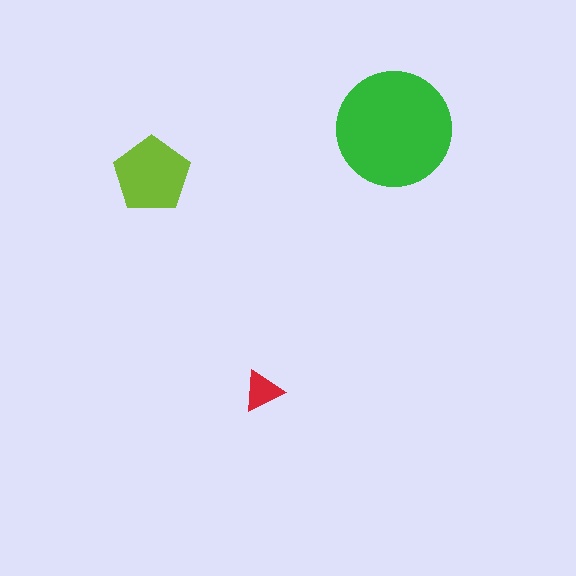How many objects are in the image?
There are 3 objects in the image.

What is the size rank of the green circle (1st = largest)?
1st.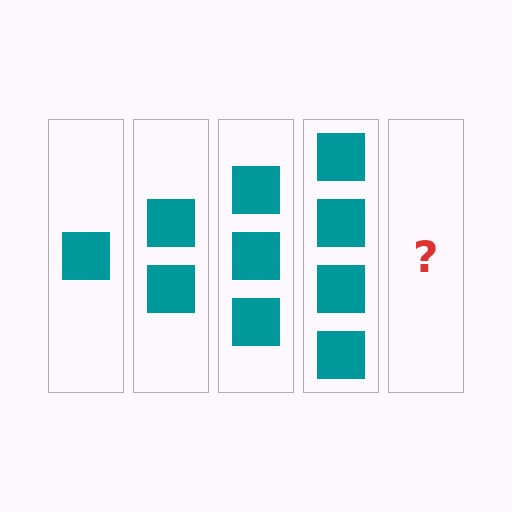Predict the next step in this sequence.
The next step is 5 squares.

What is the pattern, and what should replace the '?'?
The pattern is that each step adds one more square. The '?' should be 5 squares.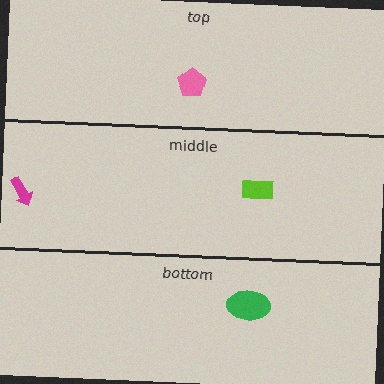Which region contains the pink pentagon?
The top region.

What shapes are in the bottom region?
The green ellipse.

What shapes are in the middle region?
The lime rectangle, the magenta arrow.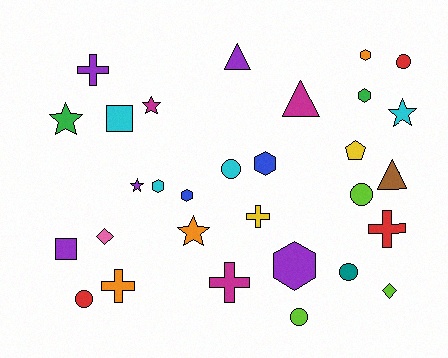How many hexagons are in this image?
There are 6 hexagons.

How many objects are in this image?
There are 30 objects.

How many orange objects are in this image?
There are 3 orange objects.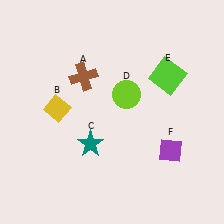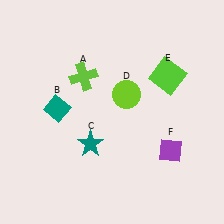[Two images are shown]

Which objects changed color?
A changed from brown to lime. B changed from yellow to teal.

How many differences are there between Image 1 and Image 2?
There are 2 differences between the two images.